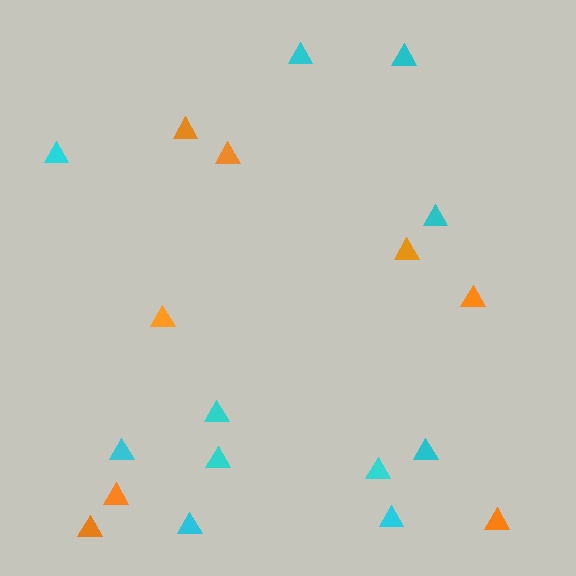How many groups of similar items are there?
There are 2 groups: one group of cyan triangles (11) and one group of orange triangles (8).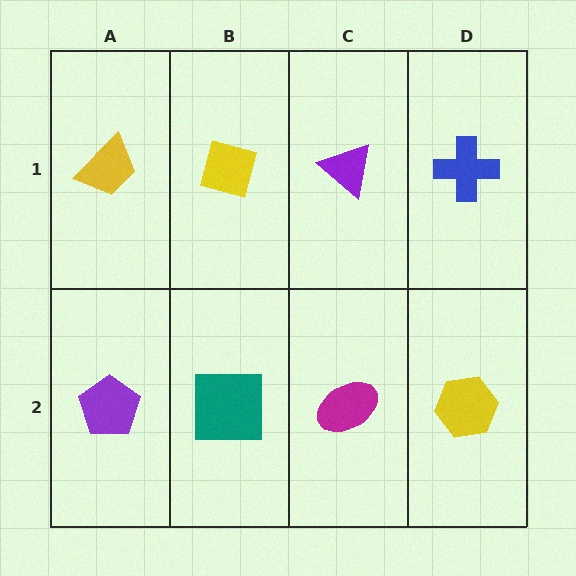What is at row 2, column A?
A purple pentagon.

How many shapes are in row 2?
4 shapes.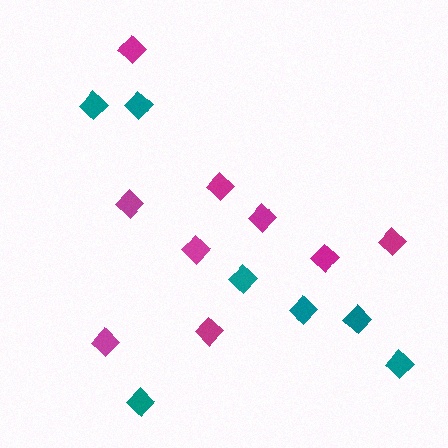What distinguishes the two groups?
There are 2 groups: one group of teal diamonds (7) and one group of magenta diamonds (9).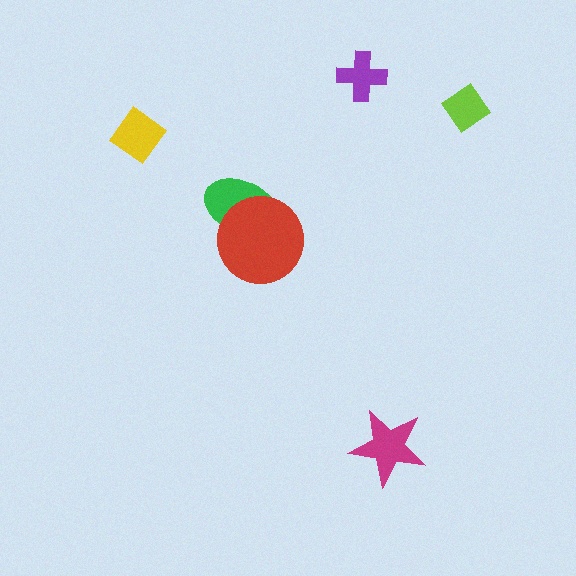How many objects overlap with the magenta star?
0 objects overlap with the magenta star.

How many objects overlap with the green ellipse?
1 object overlaps with the green ellipse.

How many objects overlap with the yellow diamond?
0 objects overlap with the yellow diamond.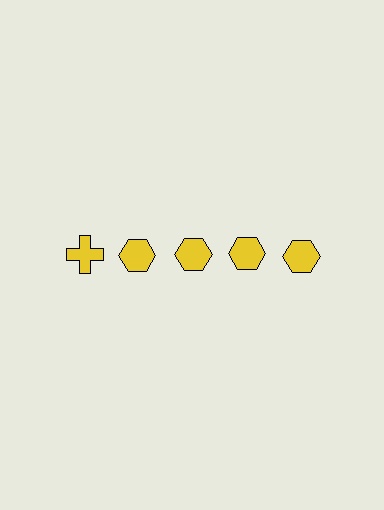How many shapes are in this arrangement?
There are 5 shapes arranged in a grid pattern.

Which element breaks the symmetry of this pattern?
The yellow cross in the top row, leftmost column breaks the symmetry. All other shapes are yellow hexagons.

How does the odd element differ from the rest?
It has a different shape: cross instead of hexagon.